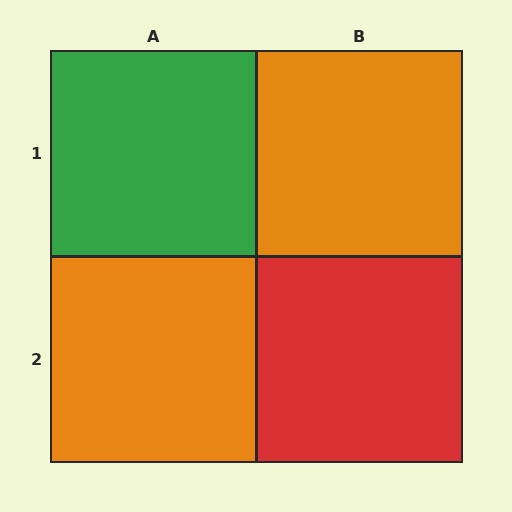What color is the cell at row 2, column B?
Red.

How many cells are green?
1 cell is green.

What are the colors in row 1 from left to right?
Green, orange.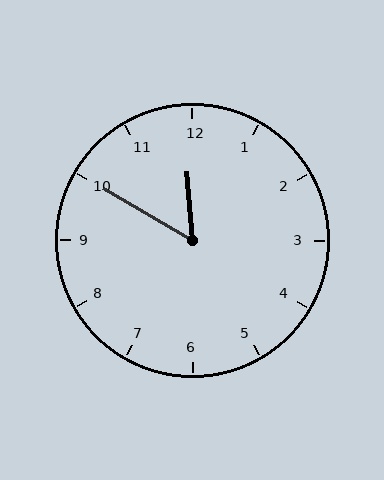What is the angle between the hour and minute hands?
Approximately 55 degrees.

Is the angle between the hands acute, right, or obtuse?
It is acute.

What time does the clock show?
11:50.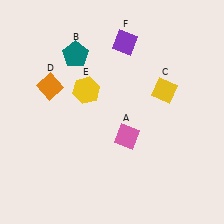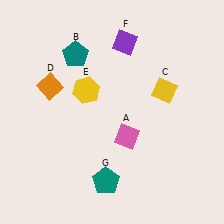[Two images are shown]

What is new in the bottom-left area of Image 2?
A teal pentagon (G) was added in the bottom-left area of Image 2.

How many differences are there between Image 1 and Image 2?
There is 1 difference between the two images.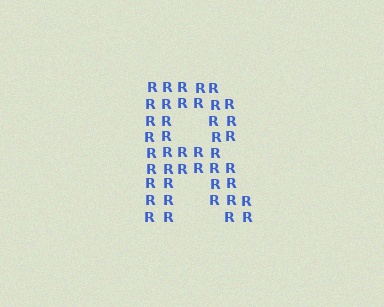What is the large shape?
The large shape is the letter R.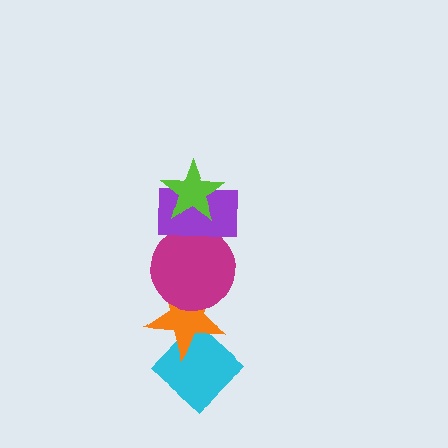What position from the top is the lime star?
The lime star is 1st from the top.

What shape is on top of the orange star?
The magenta circle is on top of the orange star.